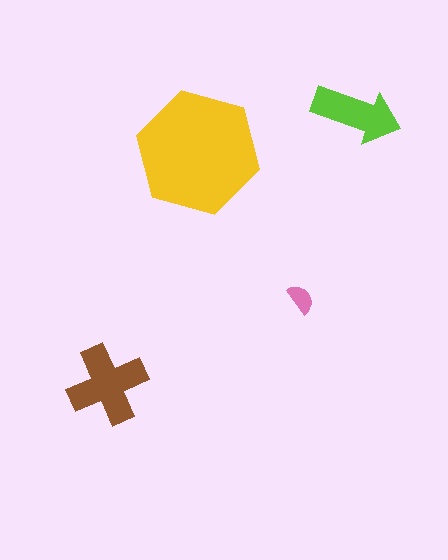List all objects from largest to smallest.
The yellow hexagon, the brown cross, the lime arrow, the pink semicircle.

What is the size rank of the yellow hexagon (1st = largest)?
1st.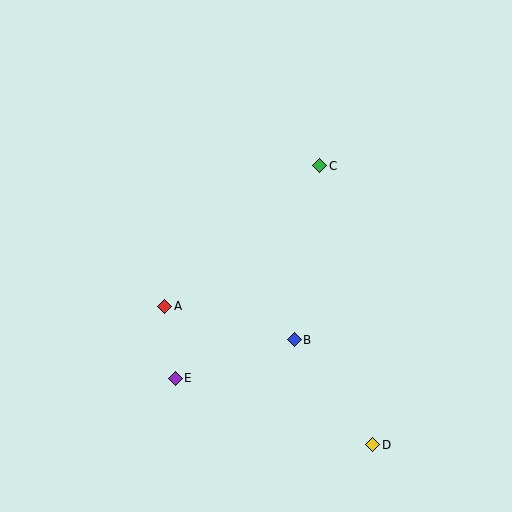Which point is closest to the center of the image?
Point B at (294, 340) is closest to the center.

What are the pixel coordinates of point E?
Point E is at (175, 378).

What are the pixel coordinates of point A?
Point A is at (165, 306).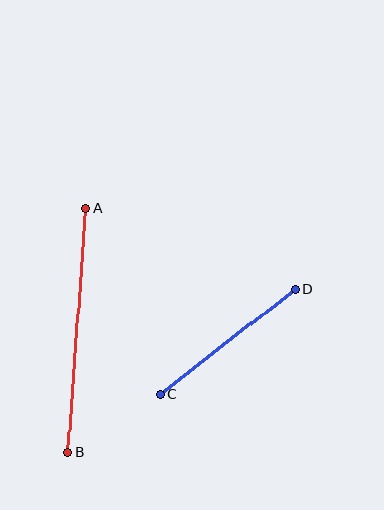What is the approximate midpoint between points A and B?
The midpoint is at approximately (77, 330) pixels.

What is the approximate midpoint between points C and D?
The midpoint is at approximately (227, 342) pixels.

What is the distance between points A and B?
The distance is approximately 244 pixels.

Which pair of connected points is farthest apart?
Points A and B are farthest apart.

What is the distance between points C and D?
The distance is approximately 171 pixels.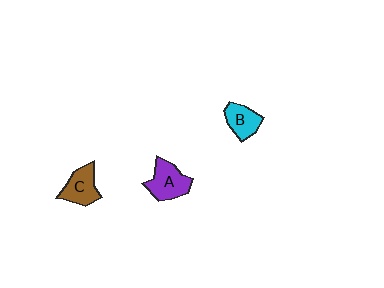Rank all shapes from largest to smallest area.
From largest to smallest: A (purple), C (brown), B (cyan).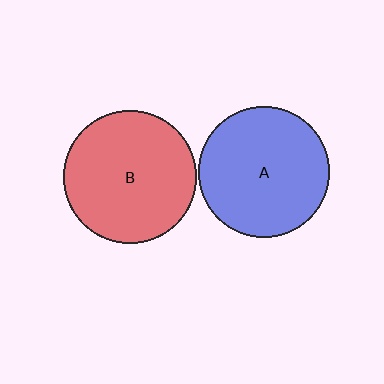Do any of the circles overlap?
No, none of the circles overlap.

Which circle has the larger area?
Circle B (red).